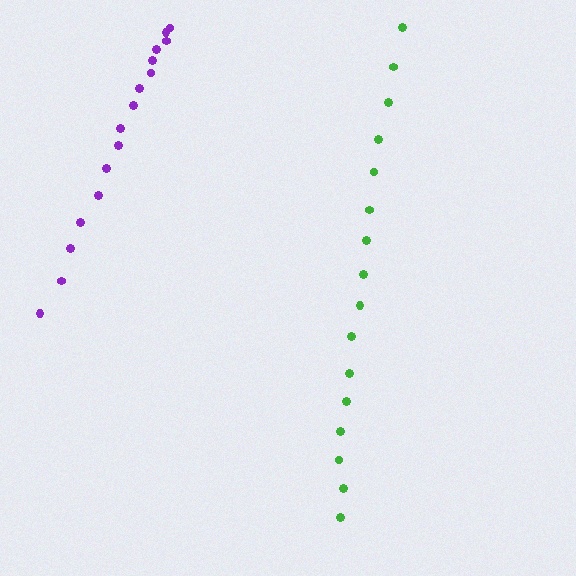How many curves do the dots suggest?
There are 2 distinct paths.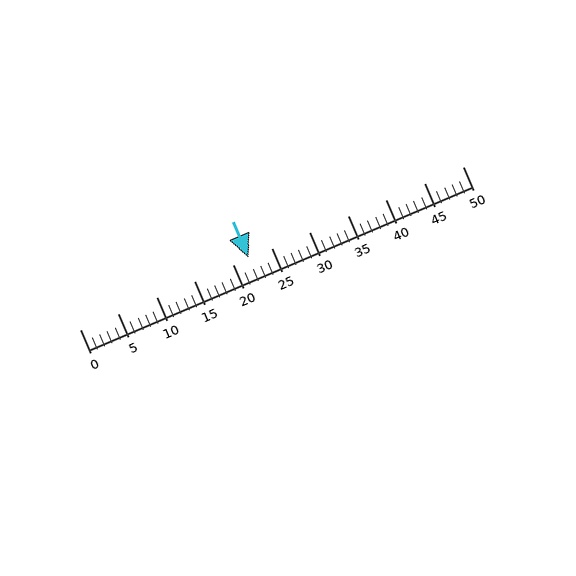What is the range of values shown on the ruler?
The ruler shows values from 0 to 50.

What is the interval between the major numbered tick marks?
The major tick marks are spaced 5 units apart.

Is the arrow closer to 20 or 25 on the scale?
The arrow is closer to 20.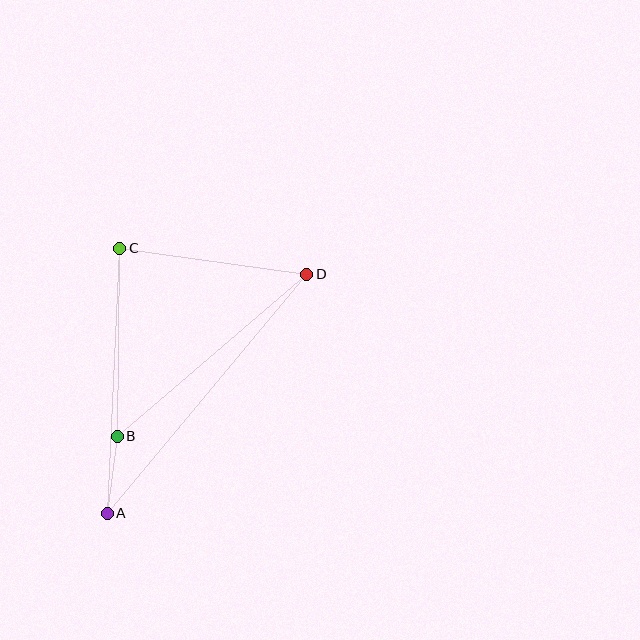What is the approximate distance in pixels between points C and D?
The distance between C and D is approximately 189 pixels.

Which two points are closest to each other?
Points A and B are closest to each other.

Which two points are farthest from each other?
Points A and D are farthest from each other.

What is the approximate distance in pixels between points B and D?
The distance between B and D is approximately 249 pixels.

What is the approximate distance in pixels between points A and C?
The distance between A and C is approximately 266 pixels.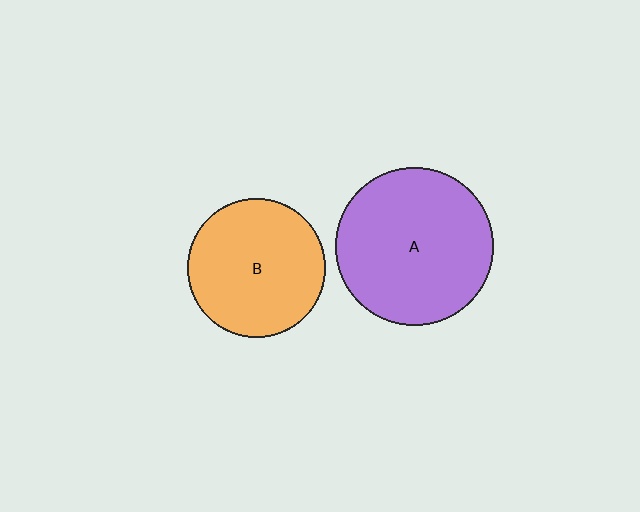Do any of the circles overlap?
No, none of the circles overlap.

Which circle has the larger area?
Circle A (purple).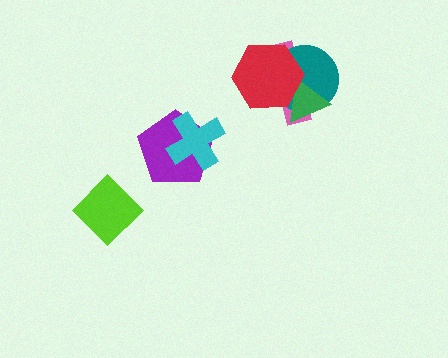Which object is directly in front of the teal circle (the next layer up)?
The green triangle is directly in front of the teal circle.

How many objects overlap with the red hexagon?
3 objects overlap with the red hexagon.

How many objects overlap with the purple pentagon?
1 object overlaps with the purple pentagon.